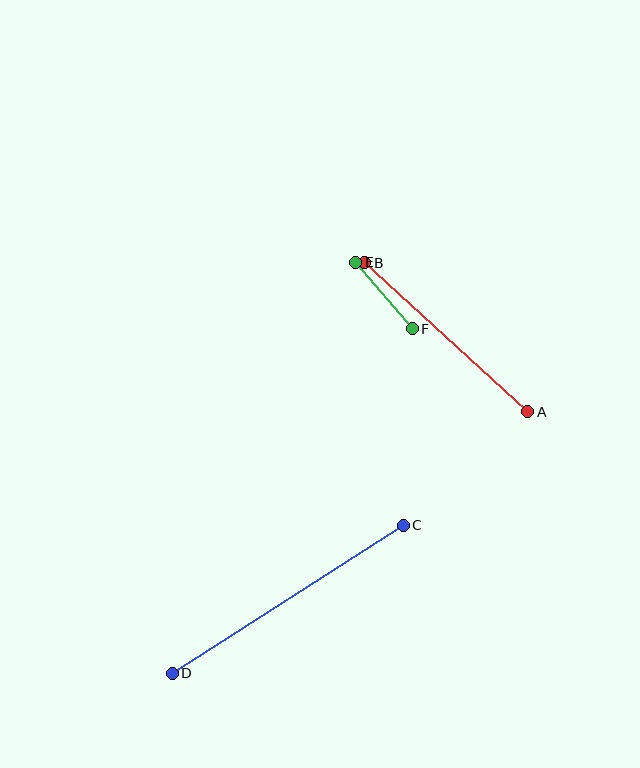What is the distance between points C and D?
The distance is approximately 275 pixels.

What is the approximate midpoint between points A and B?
The midpoint is at approximately (446, 337) pixels.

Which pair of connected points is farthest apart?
Points C and D are farthest apart.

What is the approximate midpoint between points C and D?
The midpoint is at approximately (288, 599) pixels.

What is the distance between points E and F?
The distance is approximately 87 pixels.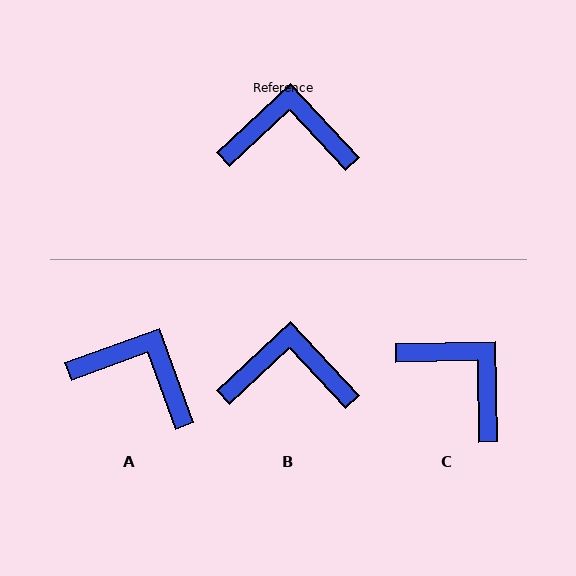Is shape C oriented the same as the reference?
No, it is off by about 42 degrees.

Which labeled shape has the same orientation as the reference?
B.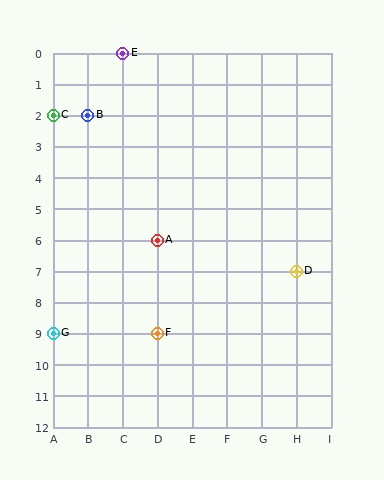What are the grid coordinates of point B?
Point B is at grid coordinates (B, 2).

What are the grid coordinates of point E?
Point E is at grid coordinates (C, 0).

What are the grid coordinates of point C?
Point C is at grid coordinates (A, 2).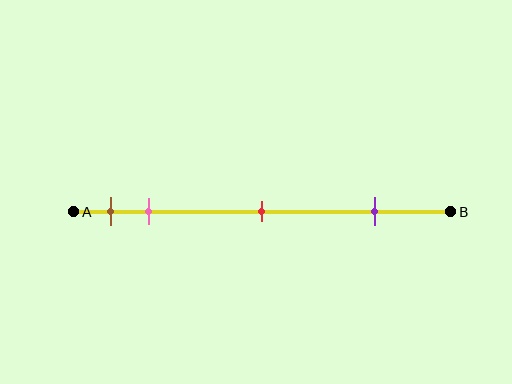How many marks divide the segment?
There are 4 marks dividing the segment.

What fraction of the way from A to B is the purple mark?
The purple mark is approximately 80% (0.8) of the way from A to B.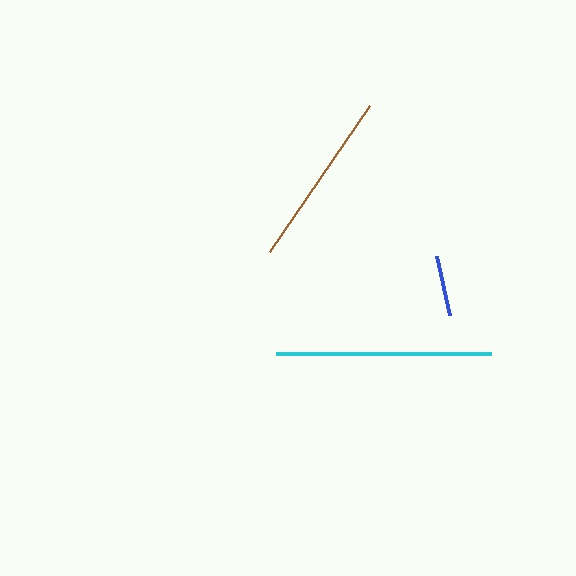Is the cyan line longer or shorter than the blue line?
The cyan line is longer than the blue line.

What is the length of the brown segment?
The brown segment is approximately 177 pixels long.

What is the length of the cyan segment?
The cyan segment is approximately 215 pixels long.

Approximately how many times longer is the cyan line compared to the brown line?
The cyan line is approximately 1.2 times the length of the brown line.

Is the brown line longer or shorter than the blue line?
The brown line is longer than the blue line.